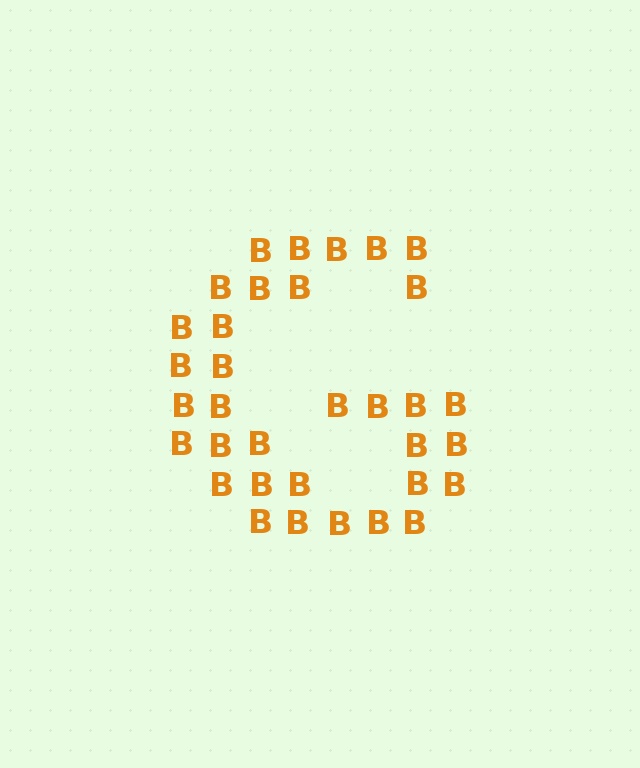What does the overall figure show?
The overall figure shows the letter G.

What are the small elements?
The small elements are letter B's.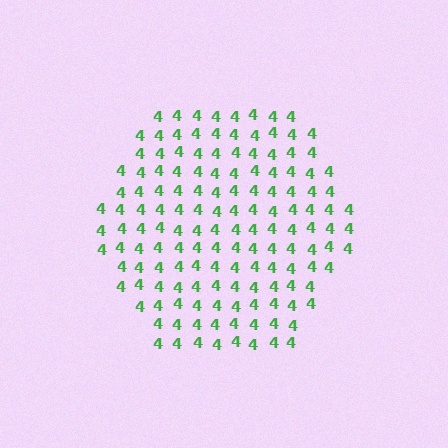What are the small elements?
The small elements are digit 4's.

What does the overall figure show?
The overall figure shows a hexagon.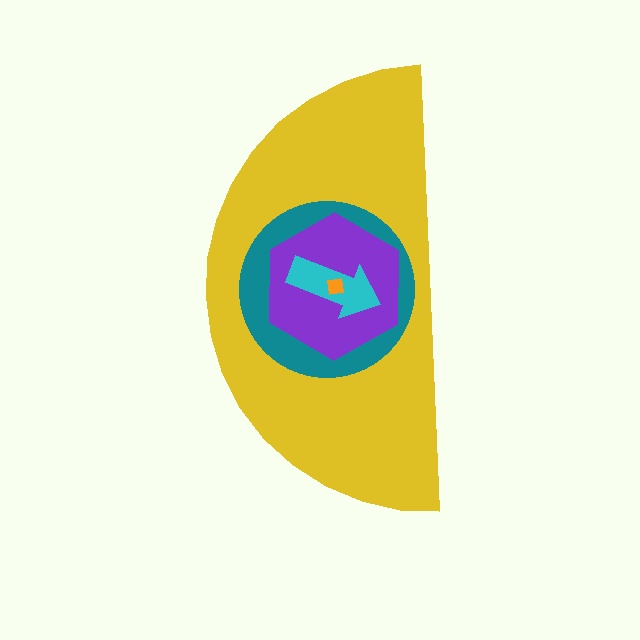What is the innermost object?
The orange square.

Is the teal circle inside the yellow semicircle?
Yes.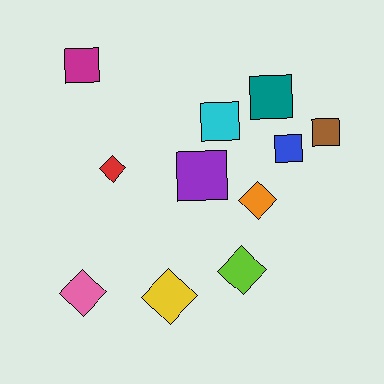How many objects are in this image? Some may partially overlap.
There are 11 objects.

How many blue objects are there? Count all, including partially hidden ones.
There is 1 blue object.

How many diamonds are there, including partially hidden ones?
There are 5 diamonds.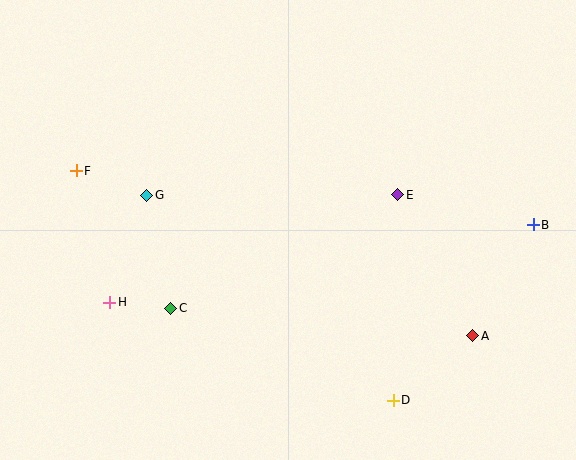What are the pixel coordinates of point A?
Point A is at (473, 336).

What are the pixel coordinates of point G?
Point G is at (147, 195).